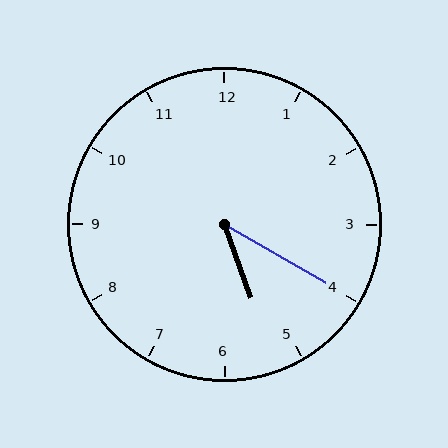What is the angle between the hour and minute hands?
Approximately 40 degrees.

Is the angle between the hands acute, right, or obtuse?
It is acute.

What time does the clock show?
5:20.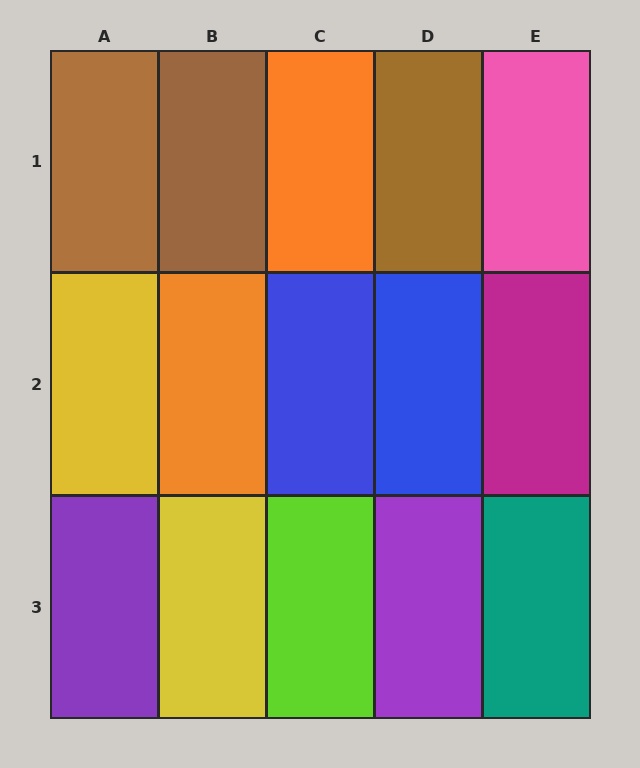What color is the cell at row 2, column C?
Blue.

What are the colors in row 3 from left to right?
Purple, yellow, lime, purple, teal.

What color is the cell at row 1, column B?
Brown.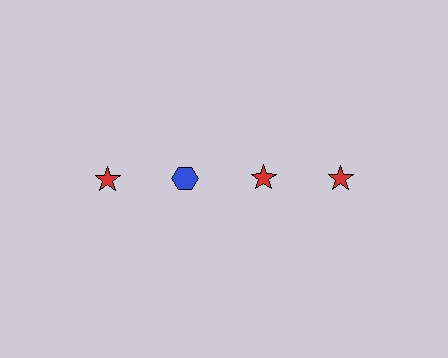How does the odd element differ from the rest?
It differs in both color (blue instead of red) and shape (hexagon instead of star).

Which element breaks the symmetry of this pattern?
The blue hexagon in the top row, second from left column breaks the symmetry. All other shapes are red stars.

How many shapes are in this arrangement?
There are 4 shapes arranged in a grid pattern.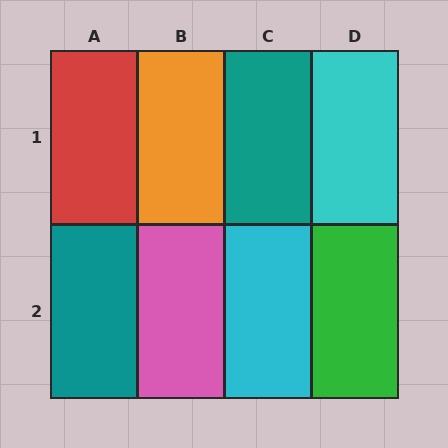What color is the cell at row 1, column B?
Orange.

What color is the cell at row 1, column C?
Teal.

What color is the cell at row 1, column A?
Red.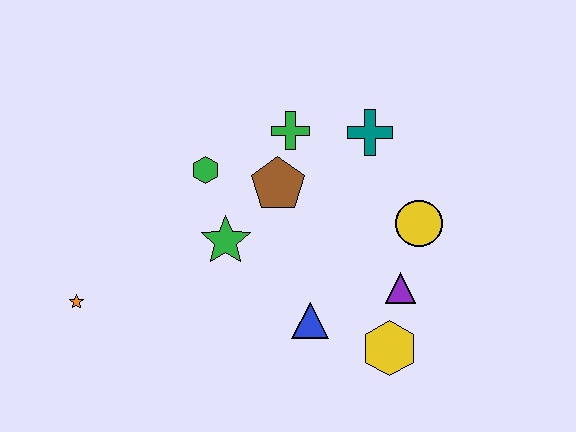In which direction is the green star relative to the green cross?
The green star is below the green cross.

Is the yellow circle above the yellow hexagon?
Yes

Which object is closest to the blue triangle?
The yellow hexagon is closest to the blue triangle.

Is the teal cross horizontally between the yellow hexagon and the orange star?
Yes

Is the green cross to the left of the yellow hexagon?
Yes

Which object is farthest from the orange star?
The yellow circle is farthest from the orange star.